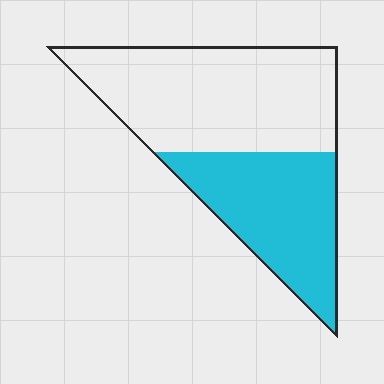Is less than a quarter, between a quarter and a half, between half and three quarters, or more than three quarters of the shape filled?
Between a quarter and a half.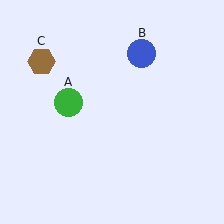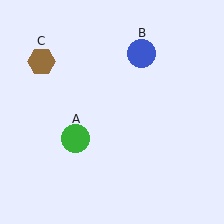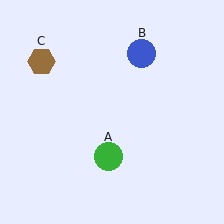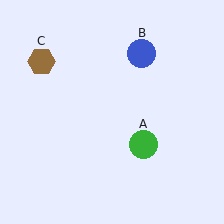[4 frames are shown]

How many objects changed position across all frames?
1 object changed position: green circle (object A).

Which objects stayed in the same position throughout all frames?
Blue circle (object B) and brown hexagon (object C) remained stationary.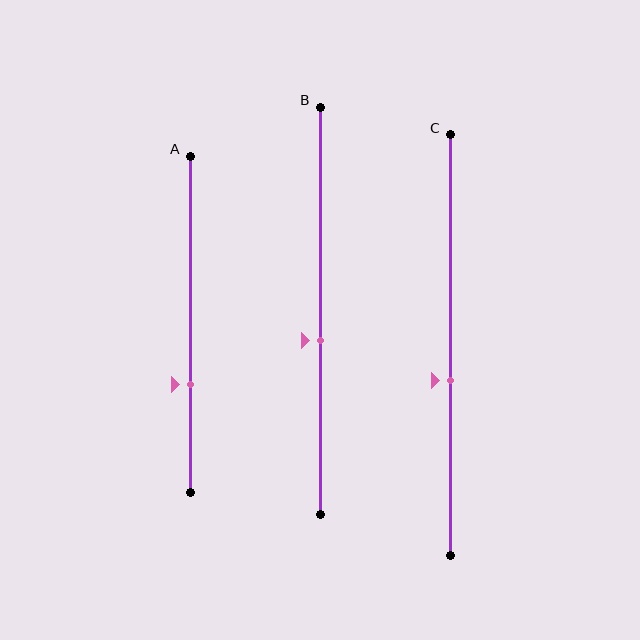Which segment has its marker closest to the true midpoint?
Segment B has its marker closest to the true midpoint.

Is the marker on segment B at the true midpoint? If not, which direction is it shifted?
No, the marker on segment B is shifted downward by about 7% of the segment length.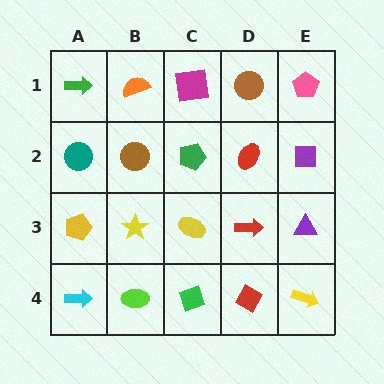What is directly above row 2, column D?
A brown circle.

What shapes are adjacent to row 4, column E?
A purple triangle (row 3, column E), a red diamond (row 4, column D).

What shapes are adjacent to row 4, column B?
A yellow star (row 3, column B), a cyan arrow (row 4, column A), a green diamond (row 4, column C).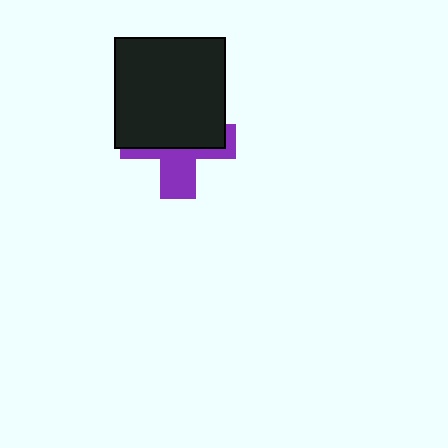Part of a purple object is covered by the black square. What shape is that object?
It is a cross.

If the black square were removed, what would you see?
You would see the complete purple cross.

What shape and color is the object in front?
The object in front is a black square.